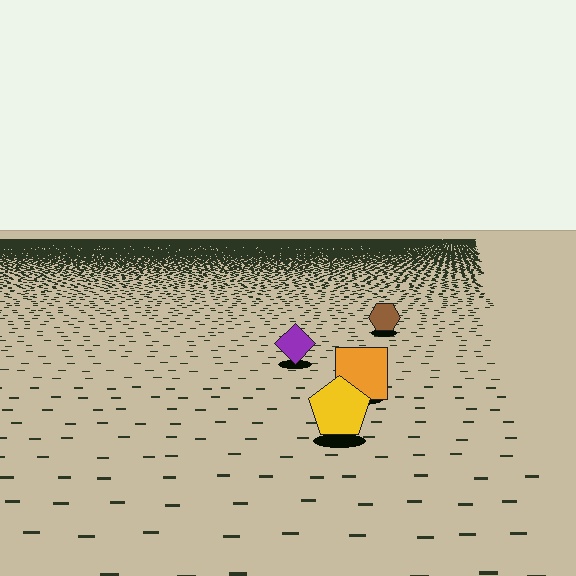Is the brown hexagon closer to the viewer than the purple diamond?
No. The purple diamond is closer — you can tell from the texture gradient: the ground texture is coarser near it.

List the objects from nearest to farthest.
From nearest to farthest: the yellow pentagon, the orange square, the purple diamond, the brown hexagon.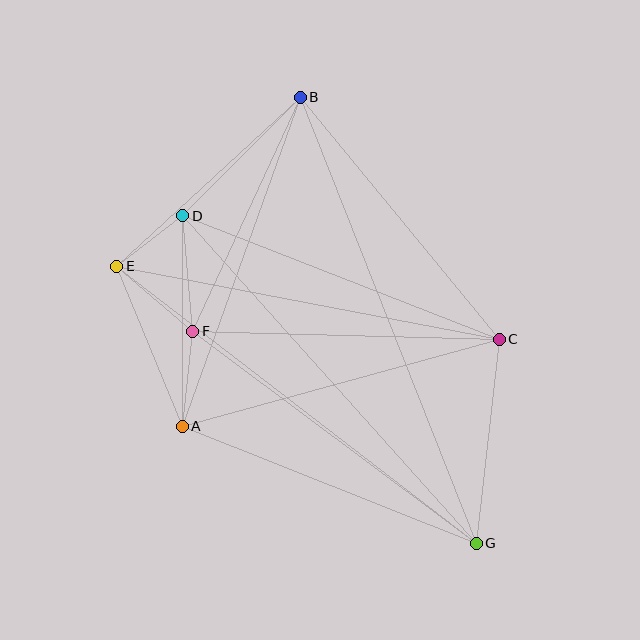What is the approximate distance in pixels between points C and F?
The distance between C and F is approximately 307 pixels.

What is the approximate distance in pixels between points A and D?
The distance between A and D is approximately 211 pixels.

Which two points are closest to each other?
Points D and E are closest to each other.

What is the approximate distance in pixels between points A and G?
The distance between A and G is approximately 316 pixels.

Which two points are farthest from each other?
Points B and G are farthest from each other.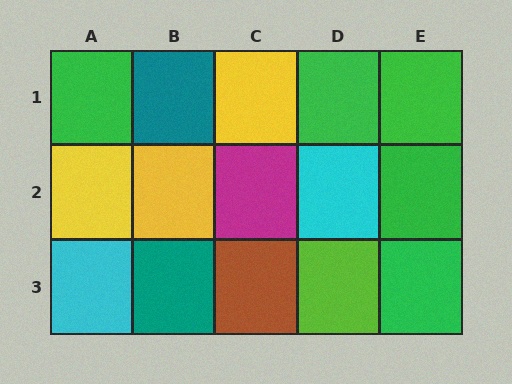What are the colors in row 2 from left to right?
Yellow, yellow, magenta, cyan, green.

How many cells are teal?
2 cells are teal.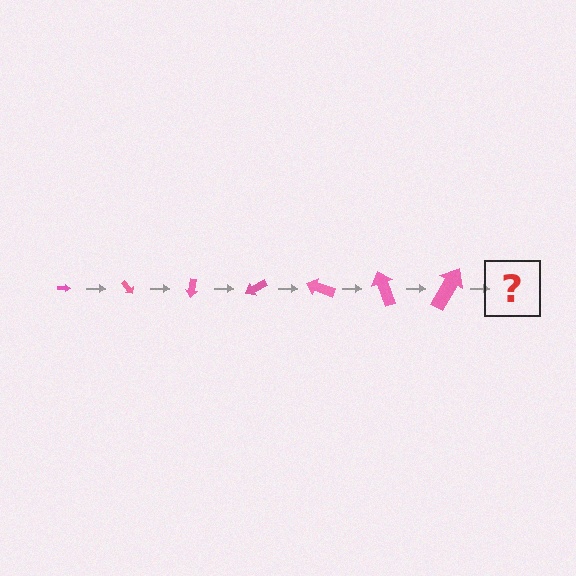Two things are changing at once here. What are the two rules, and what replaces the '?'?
The two rules are that the arrow grows larger each step and it rotates 50 degrees each step. The '?' should be an arrow, larger than the previous one and rotated 350 degrees from the start.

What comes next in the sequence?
The next element should be an arrow, larger than the previous one and rotated 350 degrees from the start.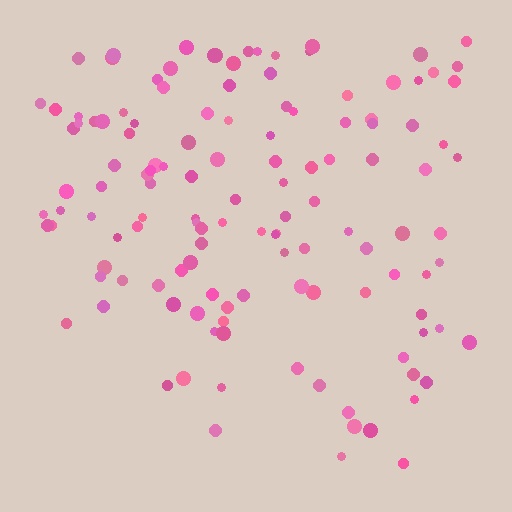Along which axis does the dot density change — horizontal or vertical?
Vertical.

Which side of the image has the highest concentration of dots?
The top.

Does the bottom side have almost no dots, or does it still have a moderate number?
Still a moderate number, just noticeably fewer than the top.